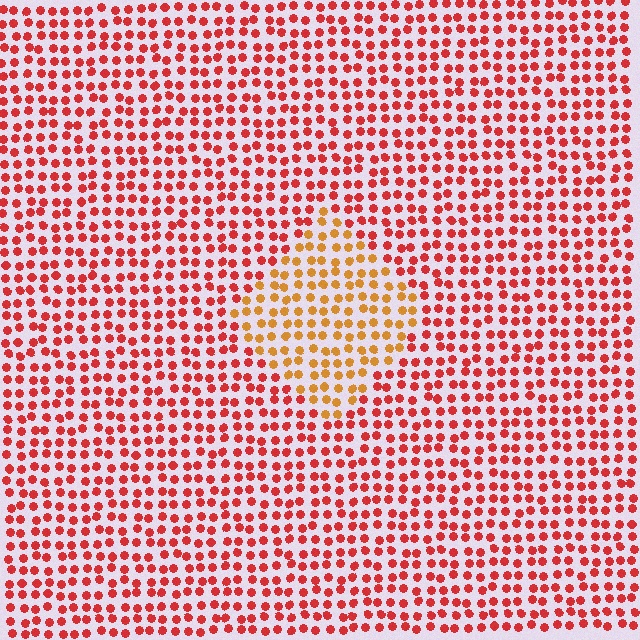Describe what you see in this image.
The image is filled with small red elements in a uniform arrangement. A diamond-shaped region is visible where the elements are tinted to a slightly different hue, forming a subtle color boundary.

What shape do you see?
I see a diamond.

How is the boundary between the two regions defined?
The boundary is defined purely by a slight shift in hue (about 36 degrees). Spacing, size, and orientation are identical on both sides.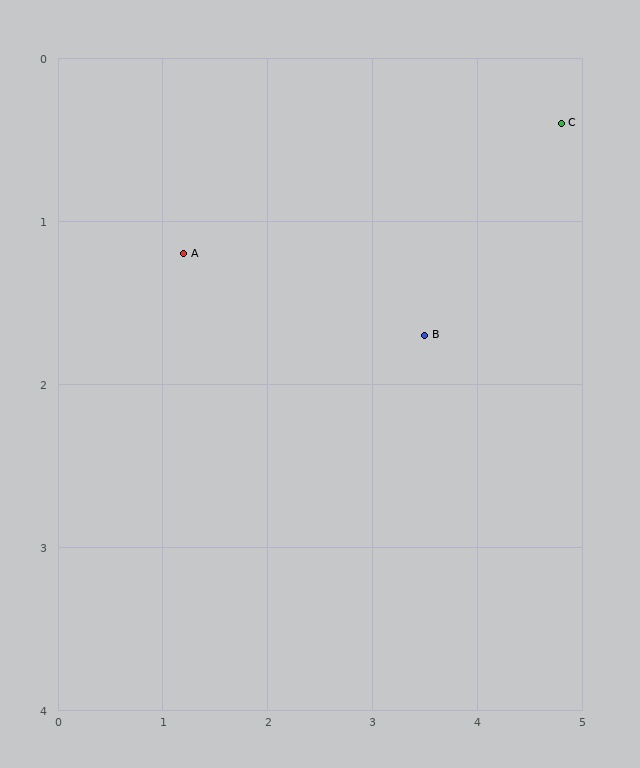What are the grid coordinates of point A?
Point A is at approximately (1.2, 1.2).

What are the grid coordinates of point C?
Point C is at approximately (4.8, 0.4).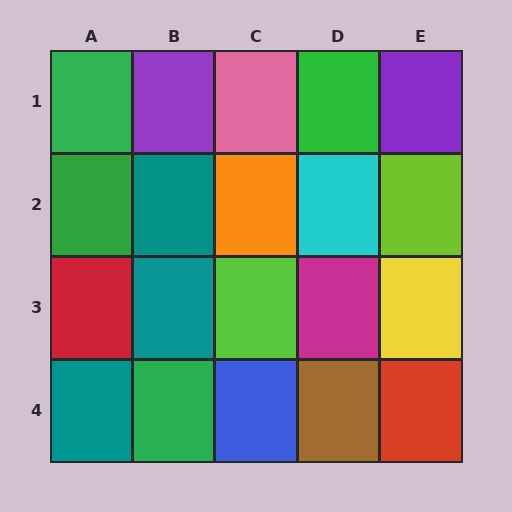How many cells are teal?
3 cells are teal.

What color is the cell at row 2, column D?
Cyan.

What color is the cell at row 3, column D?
Magenta.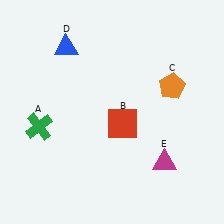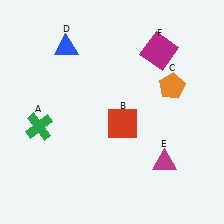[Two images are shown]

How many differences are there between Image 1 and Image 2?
There is 1 difference between the two images.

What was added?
A magenta square (F) was added in Image 2.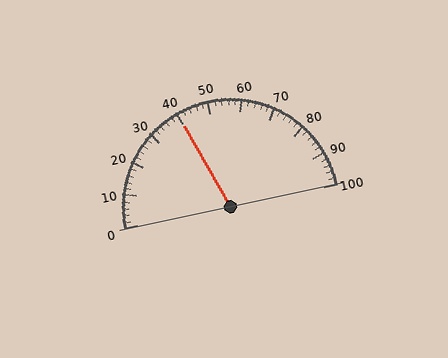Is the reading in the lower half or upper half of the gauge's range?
The reading is in the lower half of the range (0 to 100).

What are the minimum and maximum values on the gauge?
The gauge ranges from 0 to 100.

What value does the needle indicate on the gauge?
The needle indicates approximately 40.